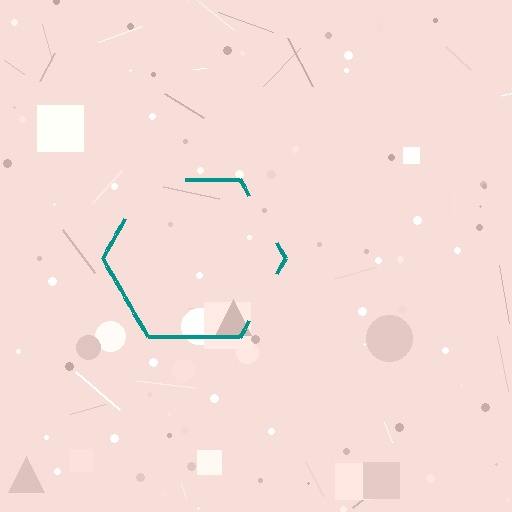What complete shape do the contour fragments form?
The contour fragments form a hexagon.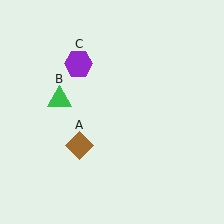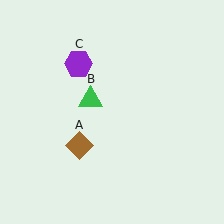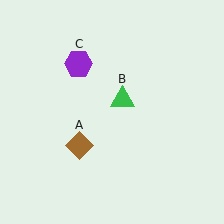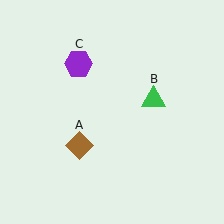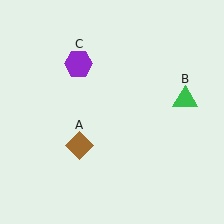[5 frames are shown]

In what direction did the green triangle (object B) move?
The green triangle (object B) moved right.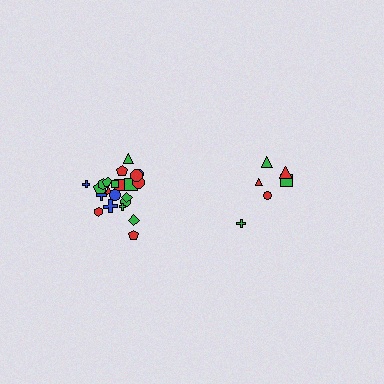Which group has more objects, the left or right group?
The left group.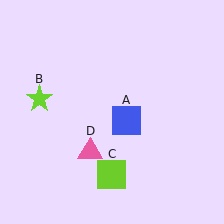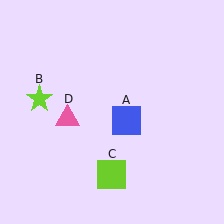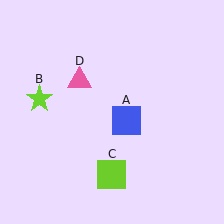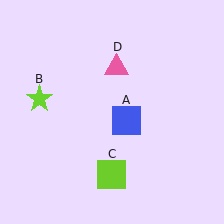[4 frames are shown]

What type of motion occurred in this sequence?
The pink triangle (object D) rotated clockwise around the center of the scene.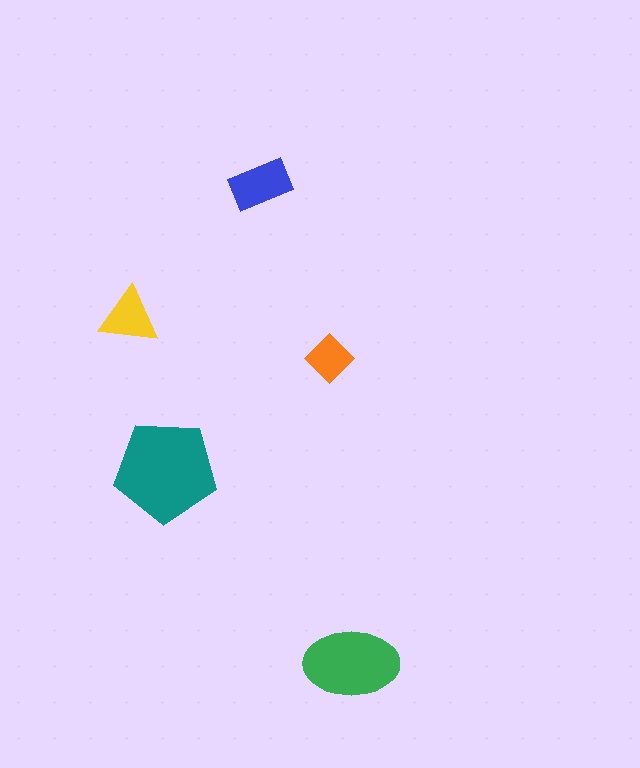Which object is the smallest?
The orange diamond.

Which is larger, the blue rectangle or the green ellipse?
The green ellipse.